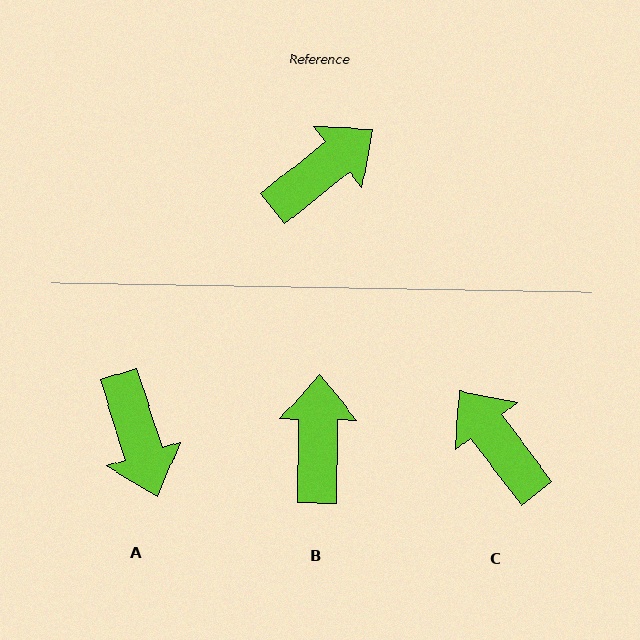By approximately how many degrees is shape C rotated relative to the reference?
Approximately 89 degrees counter-clockwise.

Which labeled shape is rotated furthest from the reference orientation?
A, about 111 degrees away.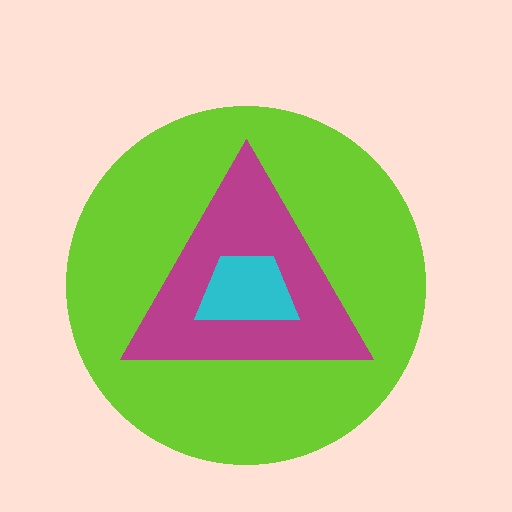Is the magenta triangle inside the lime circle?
Yes.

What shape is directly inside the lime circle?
The magenta triangle.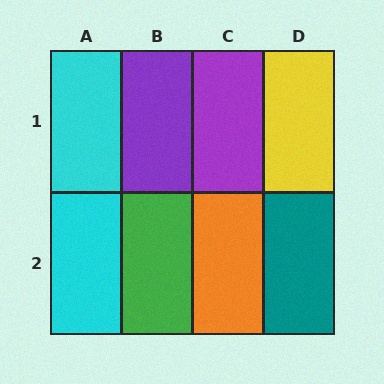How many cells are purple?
2 cells are purple.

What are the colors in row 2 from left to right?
Cyan, green, orange, teal.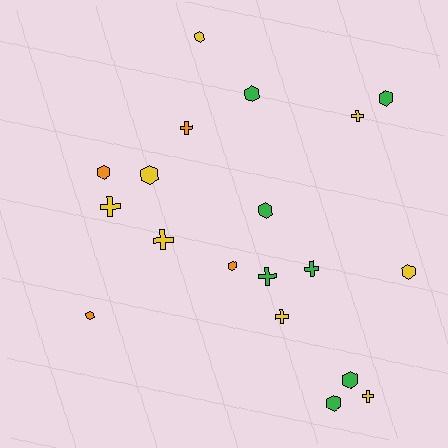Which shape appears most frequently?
Hexagon, with 11 objects.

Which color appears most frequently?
Yellow, with 8 objects.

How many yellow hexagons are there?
There are 3 yellow hexagons.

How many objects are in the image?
There are 19 objects.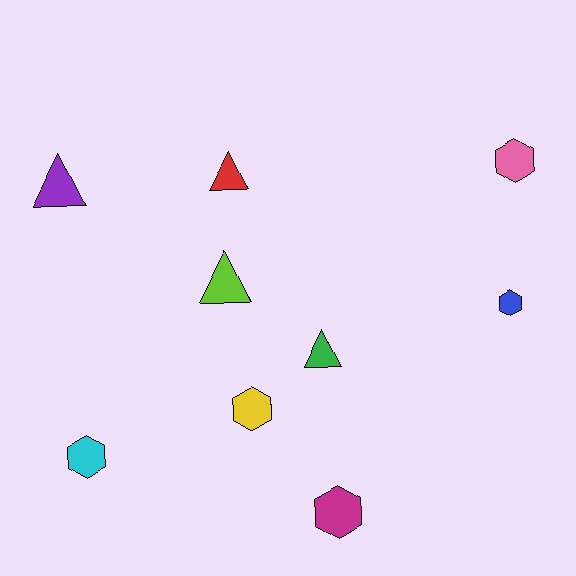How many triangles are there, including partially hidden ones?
There are 4 triangles.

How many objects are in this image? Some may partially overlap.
There are 9 objects.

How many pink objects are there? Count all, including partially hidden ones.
There is 1 pink object.